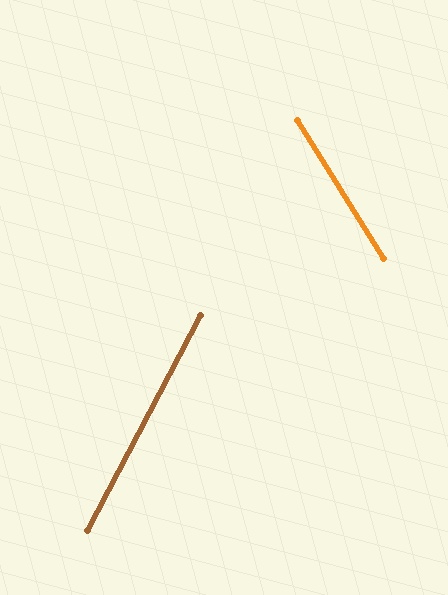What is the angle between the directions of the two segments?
Approximately 60 degrees.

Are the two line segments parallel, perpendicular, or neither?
Neither parallel nor perpendicular — they differ by about 60°.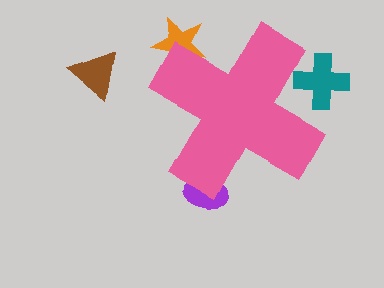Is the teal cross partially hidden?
Yes, the teal cross is partially hidden behind the pink cross.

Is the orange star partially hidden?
Yes, the orange star is partially hidden behind the pink cross.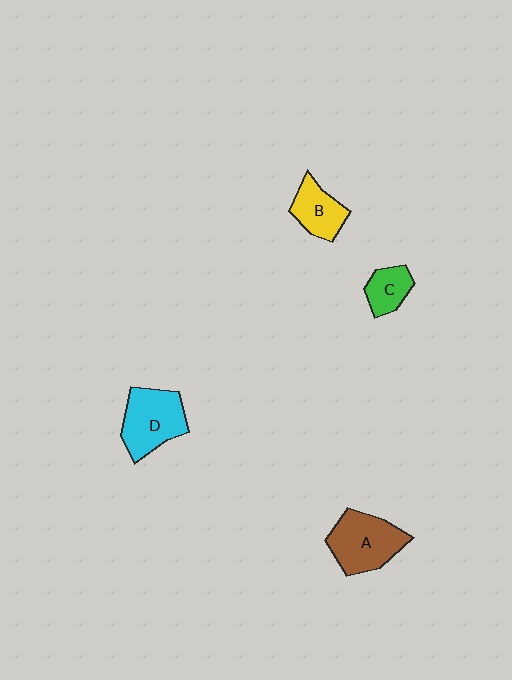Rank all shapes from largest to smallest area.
From largest to smallest: A (brown), D (cyan), B (yellow), C (green).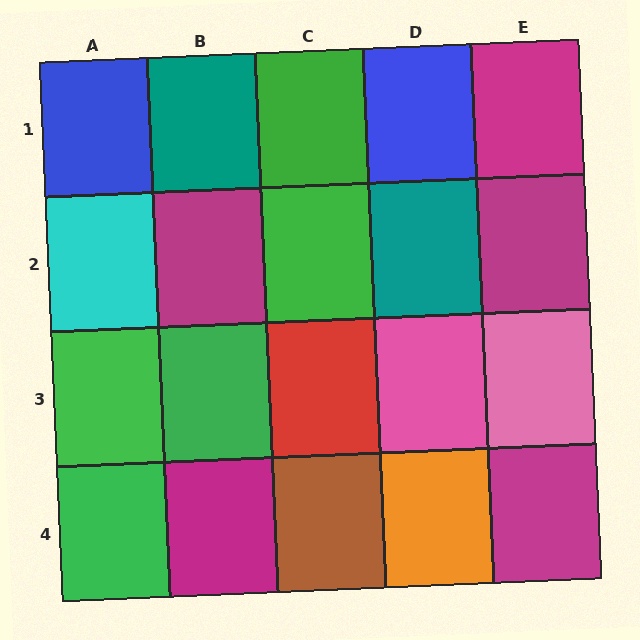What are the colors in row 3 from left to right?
Green, green, red, pink, pink.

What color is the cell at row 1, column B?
Teal.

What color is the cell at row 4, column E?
Magenta.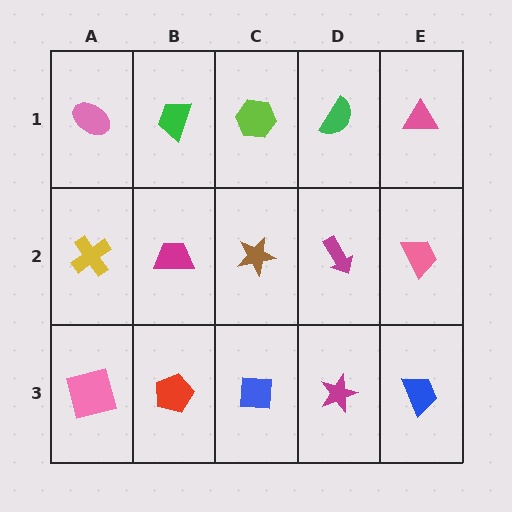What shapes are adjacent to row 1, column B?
A magenta trapezoid (row 2, column B), a pink ellipse (row 1, column A), a lime hexagon (row 1, column C).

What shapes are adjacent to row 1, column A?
A yellow cross (row 2, column A), a green trapezoid (row 1, column B).